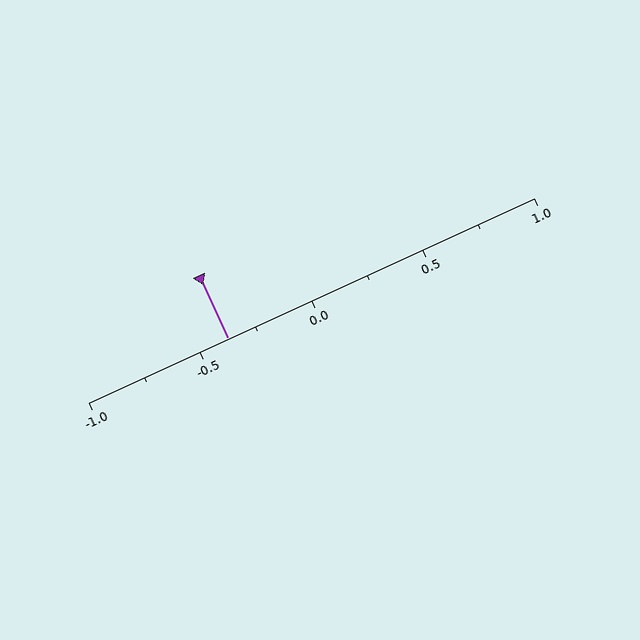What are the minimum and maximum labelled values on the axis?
The axis runs from -1.0 to 1.0.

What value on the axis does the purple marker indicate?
The marker indicates approximately -0.38.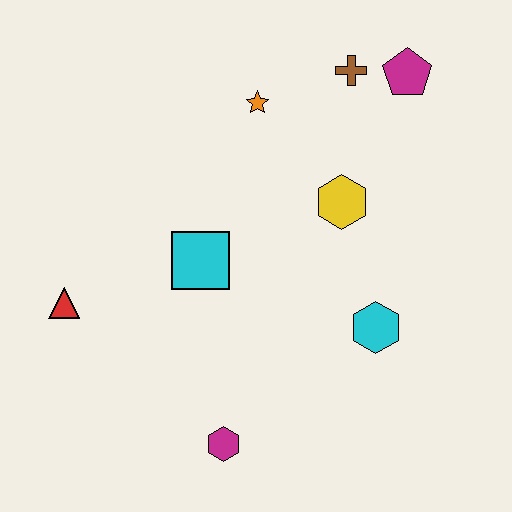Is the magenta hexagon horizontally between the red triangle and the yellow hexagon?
Yes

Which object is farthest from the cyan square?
The magenta pentagon is farthest from the cyan square.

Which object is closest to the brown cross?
The magenta pentagon is closest to the brown cross.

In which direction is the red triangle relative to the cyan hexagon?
The red triangle is to the left of the cyan hexagon.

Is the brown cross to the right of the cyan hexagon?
No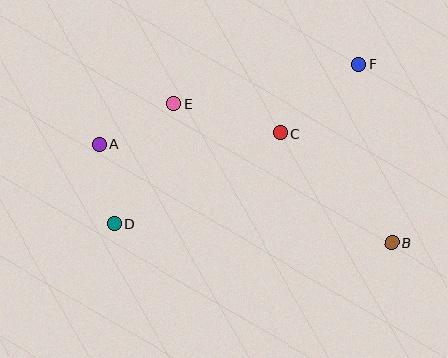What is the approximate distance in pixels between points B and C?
The distance between B and C is approximately 156 pixels.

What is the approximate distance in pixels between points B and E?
The distance between B and E is approximately 259 pixels.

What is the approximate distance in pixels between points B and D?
The distance between B and D is approximately 278 pixels.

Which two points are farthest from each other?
Points A and B are farthest from each other.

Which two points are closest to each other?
Points A and D are closest to each other.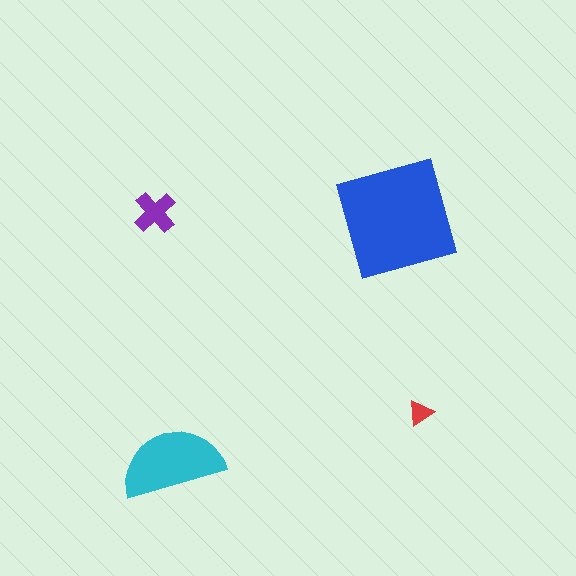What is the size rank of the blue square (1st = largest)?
1st.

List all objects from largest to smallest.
The blue square, the cyan semicircle, the purple cross, the red triangle.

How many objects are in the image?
There are 4 objects in the image.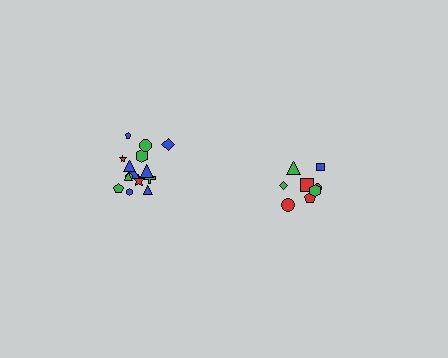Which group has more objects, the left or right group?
The left group.